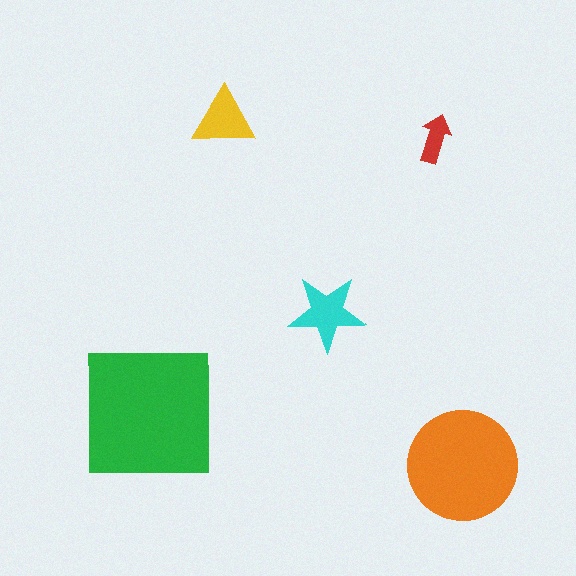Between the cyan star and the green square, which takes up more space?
The green square.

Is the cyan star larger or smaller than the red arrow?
Larger.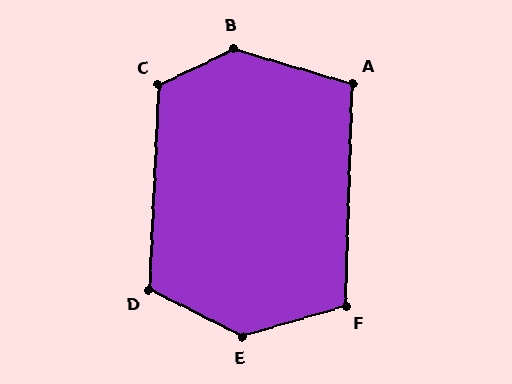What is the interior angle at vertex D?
Approximately 114 degrees (obtuse).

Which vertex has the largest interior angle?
B, at approximately 138 degrees.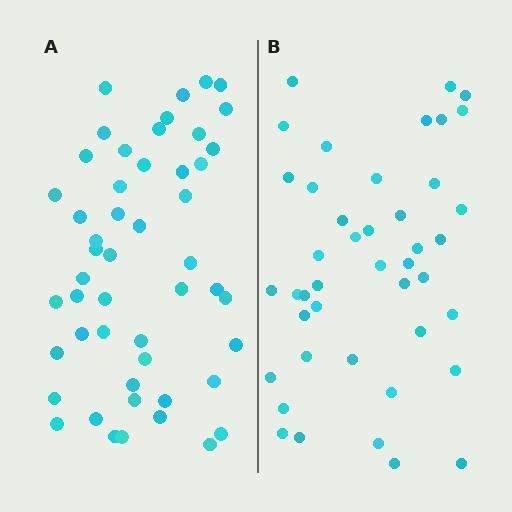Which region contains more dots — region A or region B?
Region A (the left region) has more dots.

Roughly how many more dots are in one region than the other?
Region A has roughly 8 or so more dots than region B.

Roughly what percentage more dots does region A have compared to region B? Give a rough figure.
About 15% more.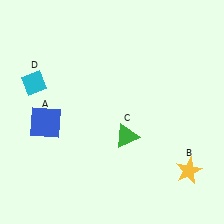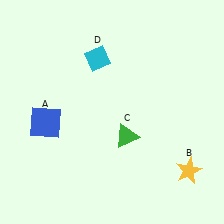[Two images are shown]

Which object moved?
The cyan diamond (D) moved right.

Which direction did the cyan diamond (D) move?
The cyan diamond (D) moved right.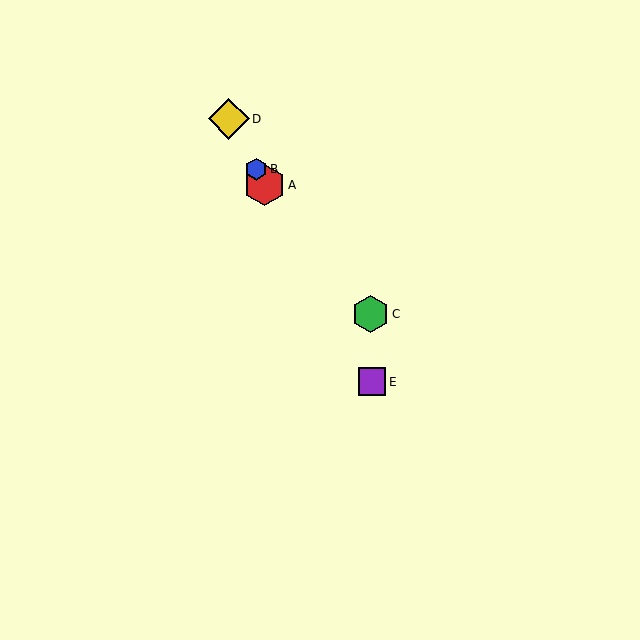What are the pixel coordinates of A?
Object A is at (265, 185).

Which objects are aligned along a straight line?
Objects A, B, D, E are aligned along a straight line.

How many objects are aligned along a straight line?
4 objects (A, B, D, E) are aligned along a straight line.